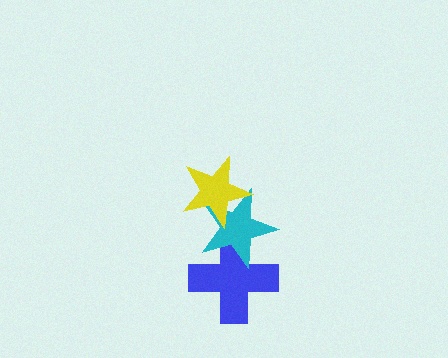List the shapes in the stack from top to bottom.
From top to bottom: the yellow star, the cyan star, the blue cross.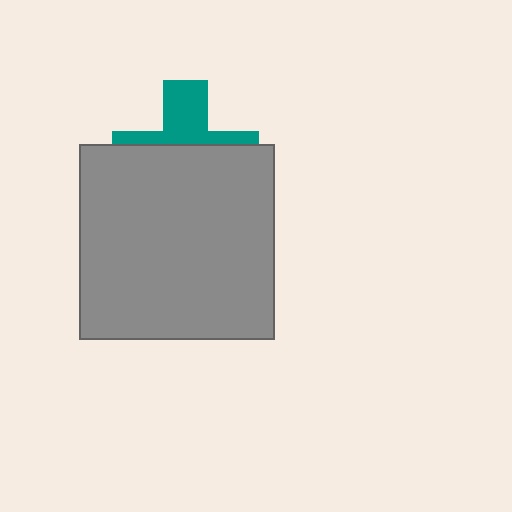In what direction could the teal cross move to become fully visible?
The teal cross could move up. That would shift it out from behind the gray square entirely.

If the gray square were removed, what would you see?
You would see the complete teal cross.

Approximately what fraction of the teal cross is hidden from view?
Roughly 63% of the teal cross is hidden behind the gray square.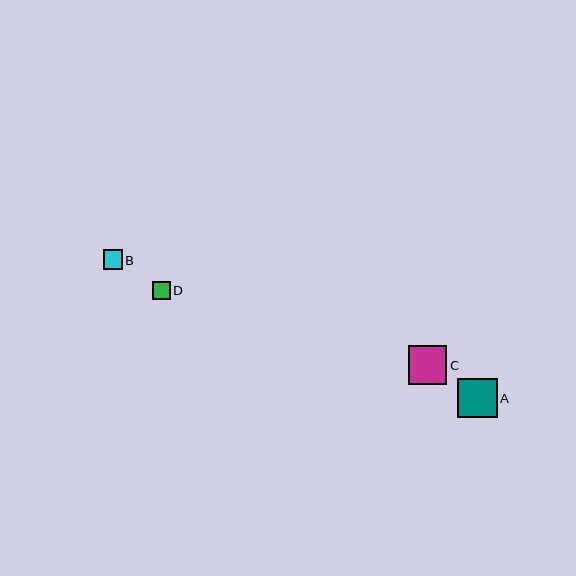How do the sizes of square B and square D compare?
Square B and square D are approximately the same size.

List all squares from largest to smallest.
From largest to smallest: A, C, B, D.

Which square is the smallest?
Square D is the smallest with a size of approximately 18 pixels.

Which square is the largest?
Square A is the largest with a size of approximately 39 pixels.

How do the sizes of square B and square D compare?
Square B and square D are approximately the same size.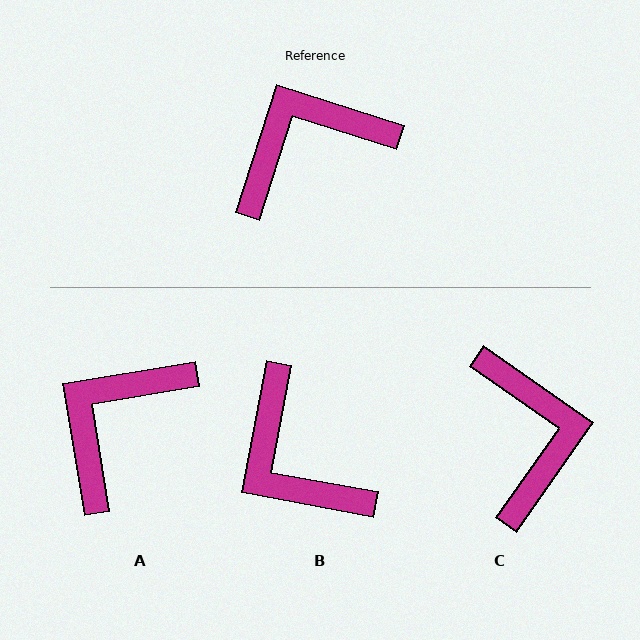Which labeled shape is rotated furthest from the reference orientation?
C, about 108 degrees away.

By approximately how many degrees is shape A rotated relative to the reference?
Approximately 27 degrees counter-clockwise.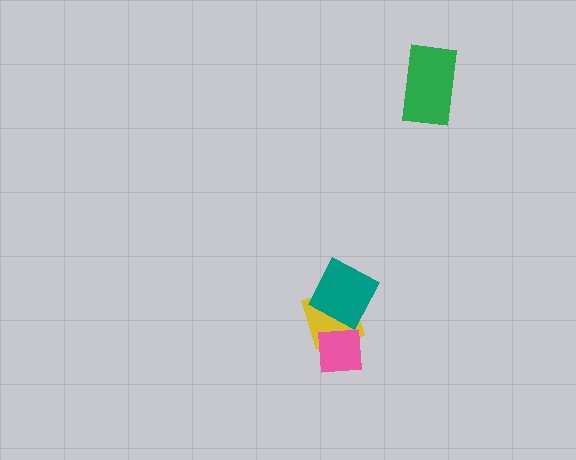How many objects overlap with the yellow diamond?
2 objects overlap with the yellow diamond.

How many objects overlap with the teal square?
1 object overlaps with the teal square.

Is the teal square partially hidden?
No, no other shape covers it.